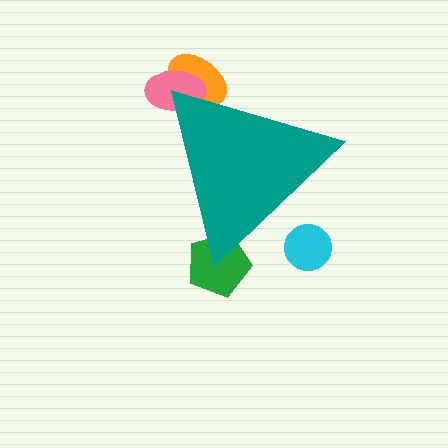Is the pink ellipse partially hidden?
Yes, the pink ellipse is partially hidden behind the teal triangle.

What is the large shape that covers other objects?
A teal triangle.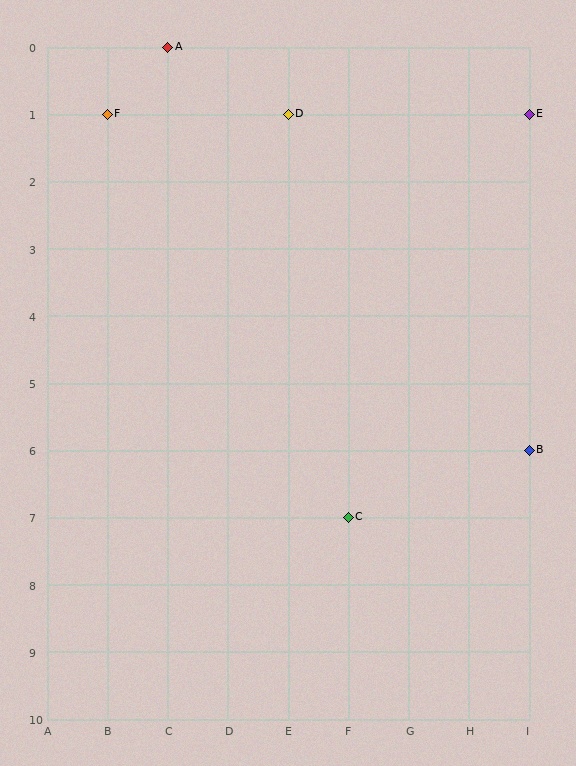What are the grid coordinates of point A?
Point A is at grid coordinates (C, 0).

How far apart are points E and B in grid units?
Points E and B are 5 rows apart.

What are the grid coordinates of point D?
Point D is at grid coordinates (E, 1).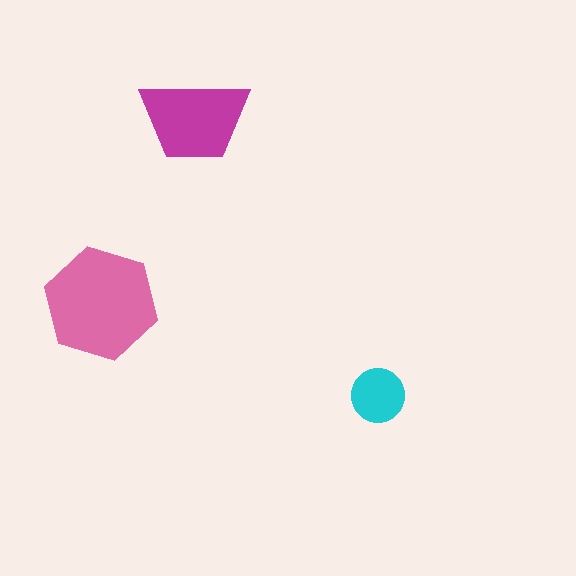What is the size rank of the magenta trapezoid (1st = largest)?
2nd.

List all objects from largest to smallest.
The pink hexagon, the magenta trapezoid, the cyan circle.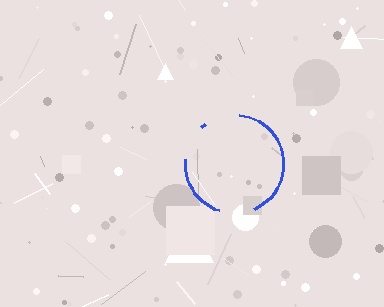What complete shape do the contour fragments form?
The contour fragments form a circle.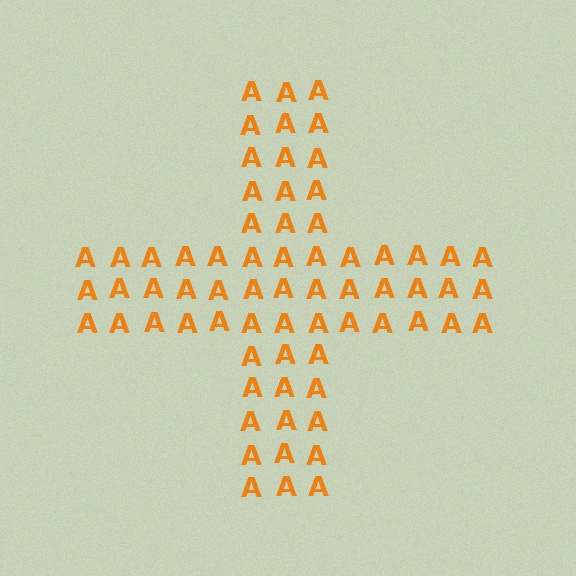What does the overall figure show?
The overall figure shows a cross.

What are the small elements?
The small elements are letter A's.